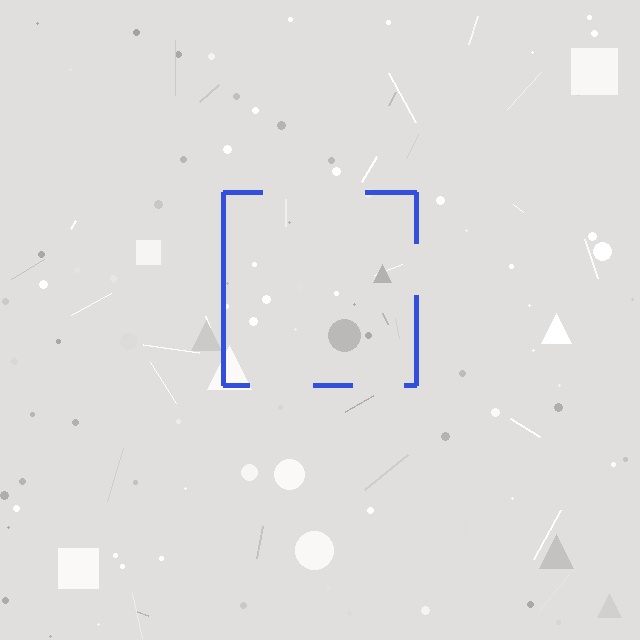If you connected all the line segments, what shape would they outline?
They would outline a square.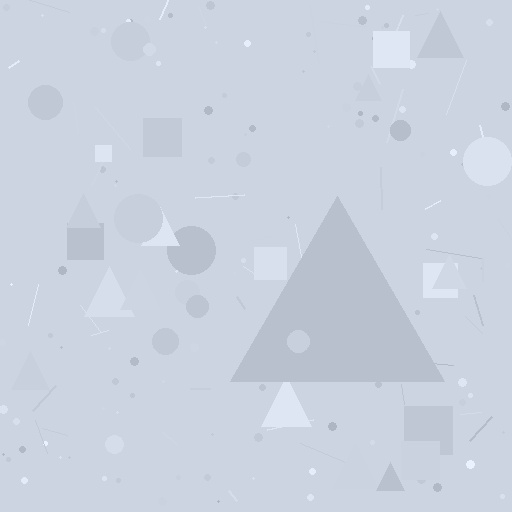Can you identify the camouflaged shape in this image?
The camouflaged shape is a triangle.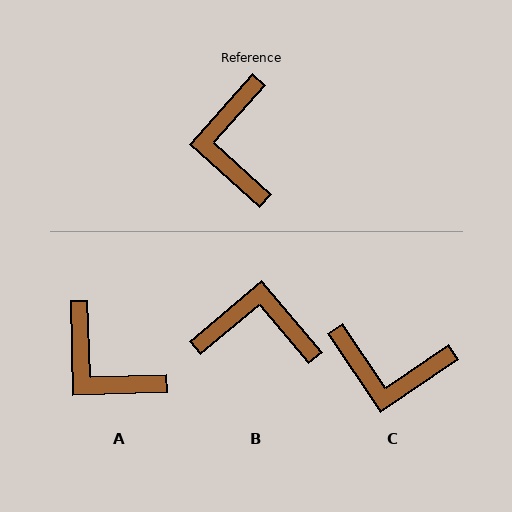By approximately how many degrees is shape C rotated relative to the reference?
Approximately 76 degrees counter-clockwise.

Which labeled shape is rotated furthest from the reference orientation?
B, about 98 degrees away.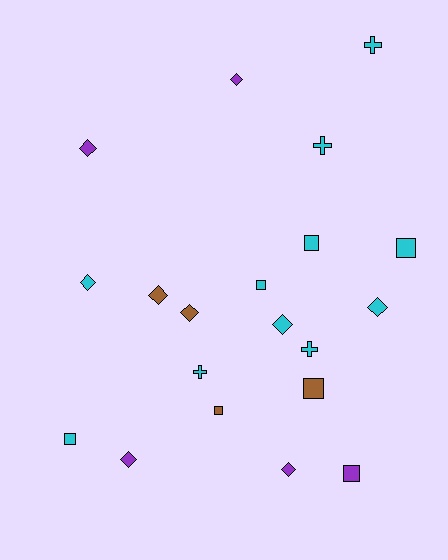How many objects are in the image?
There are 20 objects.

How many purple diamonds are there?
There are 4 purple diamonds.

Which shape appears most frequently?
Diamond, with 9 objects.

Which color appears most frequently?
Cyan, with 11 objects.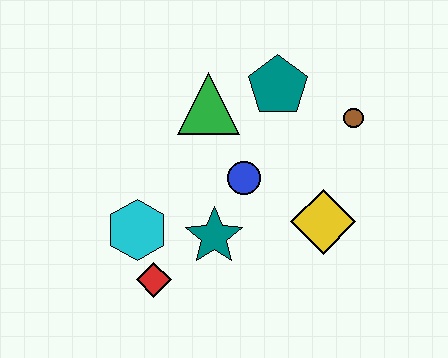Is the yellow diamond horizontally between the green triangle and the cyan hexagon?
No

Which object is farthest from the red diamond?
The brown circle is farthest from the red diamond.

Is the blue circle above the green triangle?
No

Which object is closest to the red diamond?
The cyan hexagon is closest to the red diamond.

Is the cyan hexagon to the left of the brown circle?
Yes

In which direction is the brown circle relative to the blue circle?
The brown circle is to the right of the blue circle.